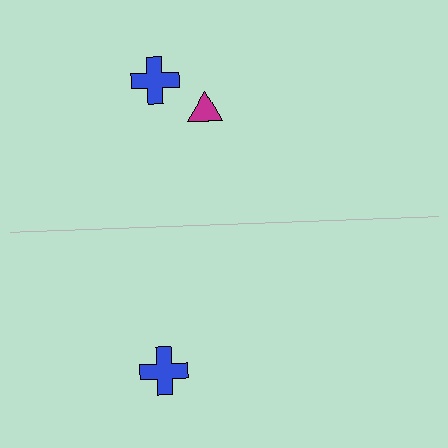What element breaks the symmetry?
A magenta triangle is missing from the bottom side.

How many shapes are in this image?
There are 3 shapes in this image.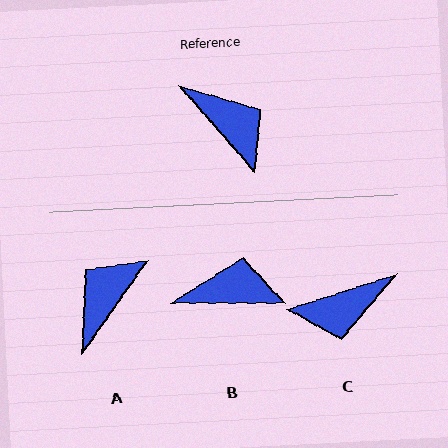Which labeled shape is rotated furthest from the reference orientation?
C, about 114 degrees away.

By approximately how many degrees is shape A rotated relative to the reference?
Approximately 103 degrees counter-clockwise.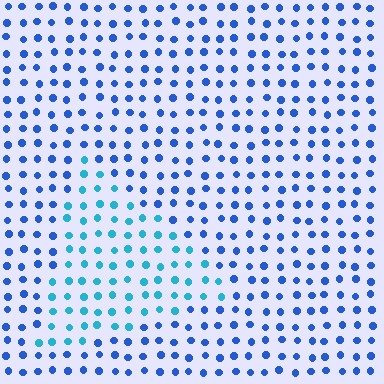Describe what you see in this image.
The image is filled with small blue elements in a uniform arrangement. A triangle-shaped region is visible where the elements are tinted to a slightly different hue, forming a subtle color boundary.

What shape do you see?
I see a triangle.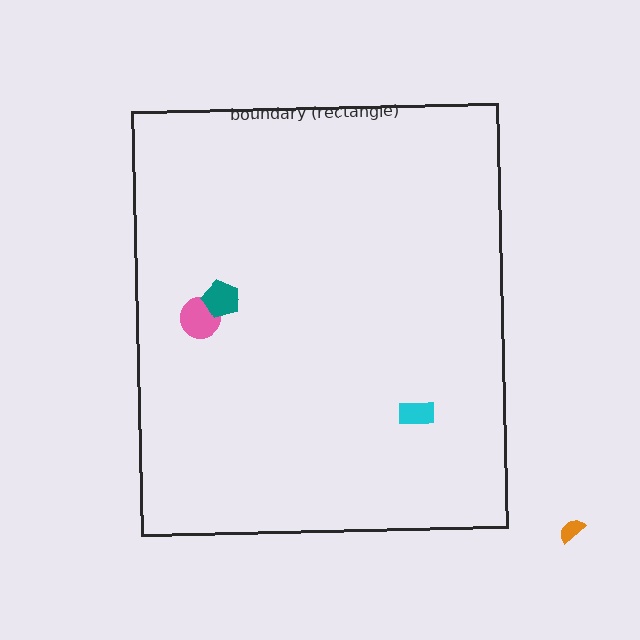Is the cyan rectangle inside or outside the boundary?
Inside.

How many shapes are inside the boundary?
3 inside, 1 outside.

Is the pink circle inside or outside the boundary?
Inside.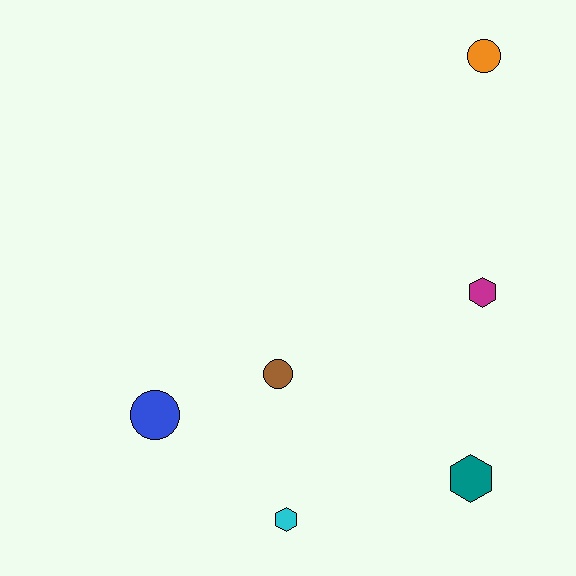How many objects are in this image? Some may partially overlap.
There are 6 objects.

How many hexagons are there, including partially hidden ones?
There are 3 hexagons.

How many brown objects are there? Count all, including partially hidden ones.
There is 1 brown object.